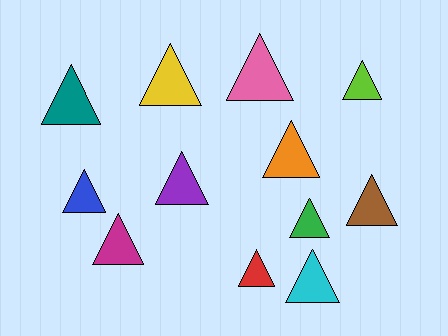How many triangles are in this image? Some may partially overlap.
There are 12 triangles.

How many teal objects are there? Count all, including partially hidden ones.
There is 1 teal object.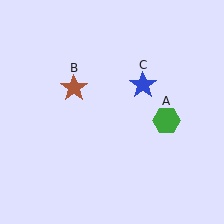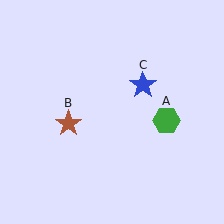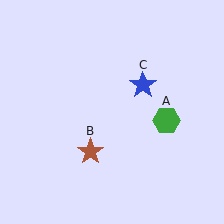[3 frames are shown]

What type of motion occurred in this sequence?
The brown star (object B) rotated counterclockwise around the center of the scene.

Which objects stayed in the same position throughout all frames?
Green hexagon (object A) and blue star (object C) remained stationary.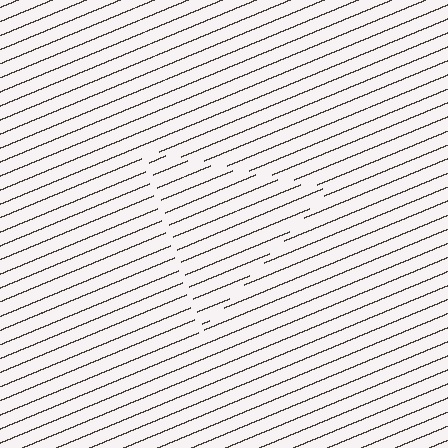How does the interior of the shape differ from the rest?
The interior of the shape contains the same grating, shifted by half a period — the contour is defined by the phase discontinuity where line-ends from the inner and outer gratings abut.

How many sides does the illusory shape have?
3 sides — the line-ends trace a triangle.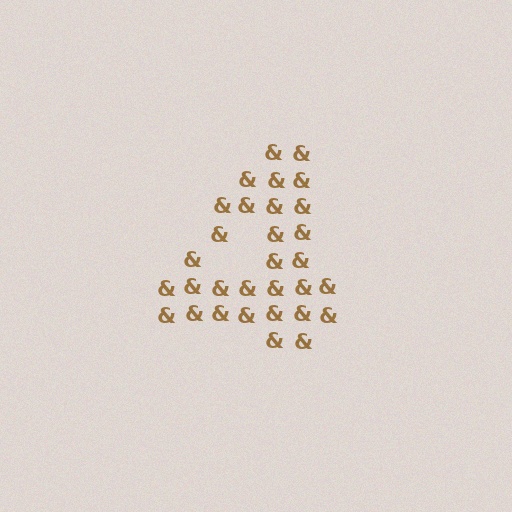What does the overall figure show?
The overall figure shows the digit 4.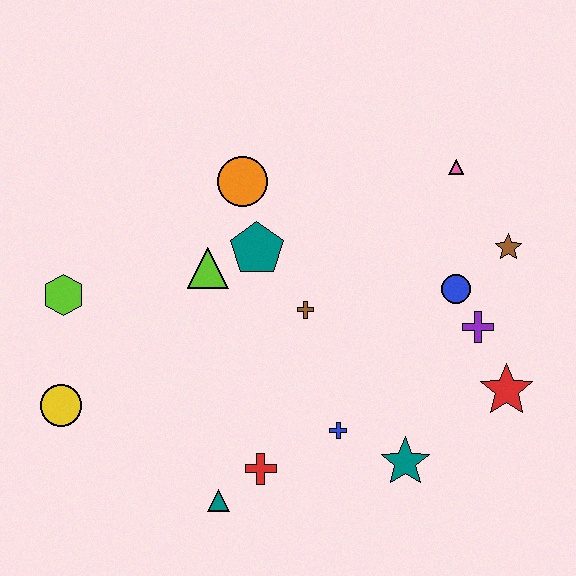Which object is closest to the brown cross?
The teal pentagon is closest to the brown cross.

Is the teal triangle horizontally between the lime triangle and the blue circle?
Yes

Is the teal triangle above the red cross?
No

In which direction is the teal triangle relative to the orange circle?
The teal triangle is below the orange circle.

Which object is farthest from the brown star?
The yellow circle is farthest from the brown star.